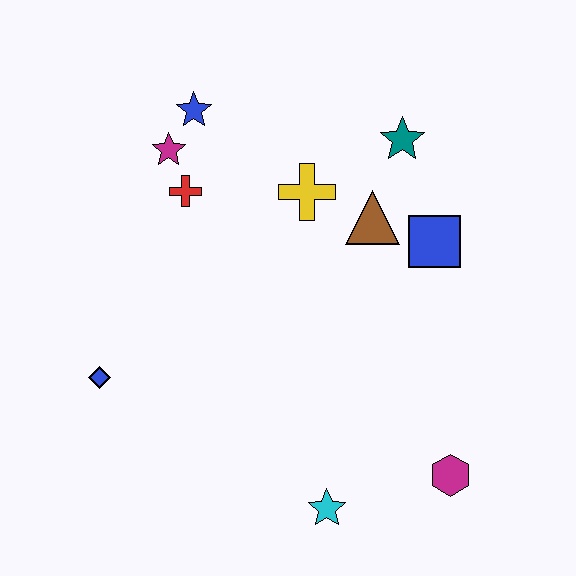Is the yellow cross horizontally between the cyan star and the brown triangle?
No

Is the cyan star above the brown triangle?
No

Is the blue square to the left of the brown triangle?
No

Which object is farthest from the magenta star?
The magenta hexagon is farthest from the magenta star.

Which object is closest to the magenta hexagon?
The cyan star is closest to the magenta hexagon.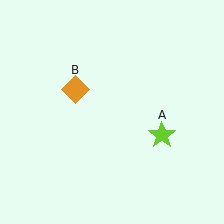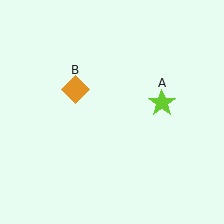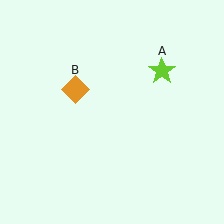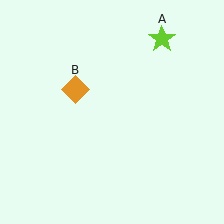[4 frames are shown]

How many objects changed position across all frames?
1 object changed position: lime star (object A).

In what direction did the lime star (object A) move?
The lime star (object A) moved up.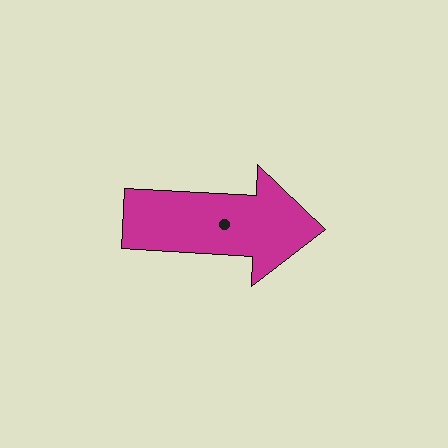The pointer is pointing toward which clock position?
Roughly 3 o'clock.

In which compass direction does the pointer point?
East.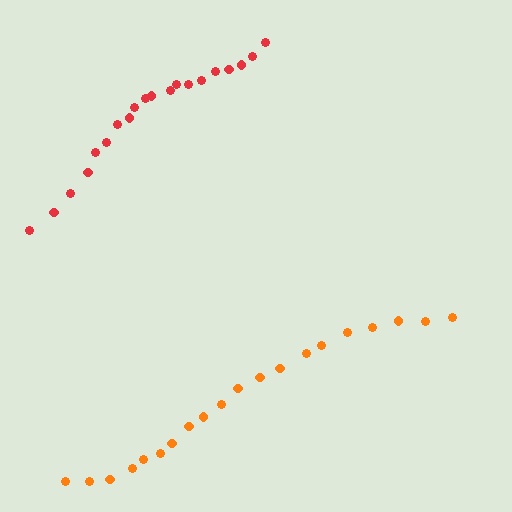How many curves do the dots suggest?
There are 2 distinct paths.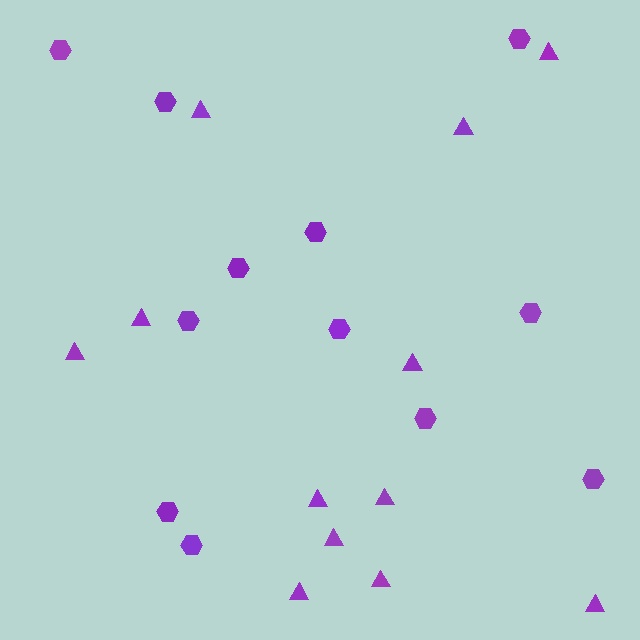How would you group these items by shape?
There are 2 groups: one group of hexagons (12) and one group of triangles (12).